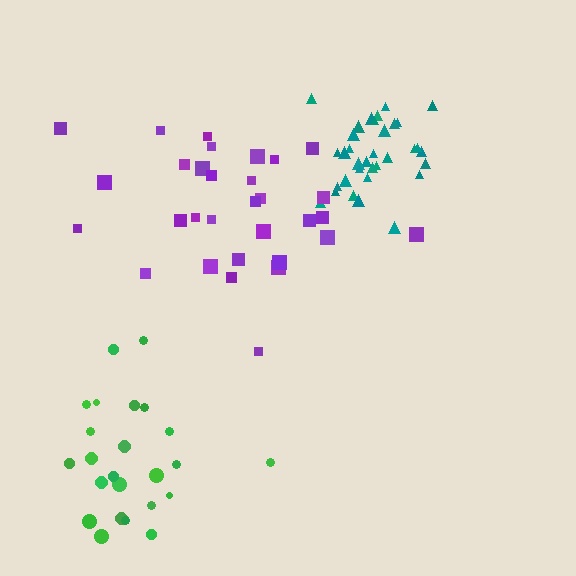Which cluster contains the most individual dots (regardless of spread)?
Teal (34).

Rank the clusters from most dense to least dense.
teal, green, purple.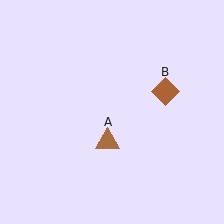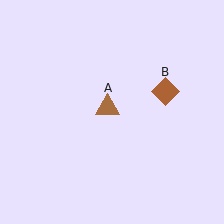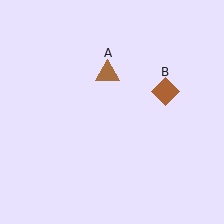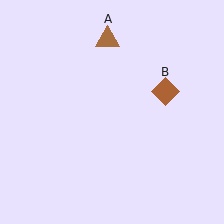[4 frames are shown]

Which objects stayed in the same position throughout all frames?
Brown diamond (object B) remained stationary.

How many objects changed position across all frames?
1 object changed position: brown triangle (object A).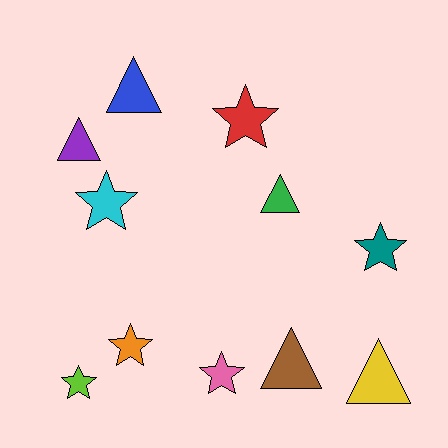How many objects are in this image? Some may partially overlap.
There are 11 objects.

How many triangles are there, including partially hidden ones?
There are 5 triangles.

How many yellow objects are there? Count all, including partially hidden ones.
There is 1 yellow object.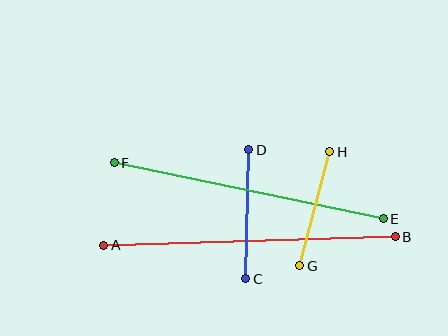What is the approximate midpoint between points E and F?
The midpoint is at approximately (249, 191) pixels.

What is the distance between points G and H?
The distance is approximately 118 pixels.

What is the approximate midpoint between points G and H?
The midpoint is at approximately (315, 209) pixels.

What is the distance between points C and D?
The distance is approximately 129 pixels.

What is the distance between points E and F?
The distance is approximately 275 pixels.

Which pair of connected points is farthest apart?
Points A and B are farthest apart.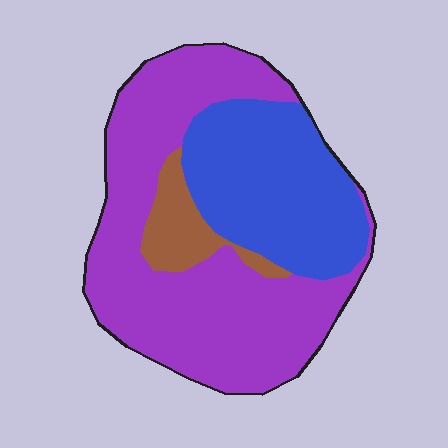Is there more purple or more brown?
Purple.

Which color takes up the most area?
Purple, at roughly 60%.